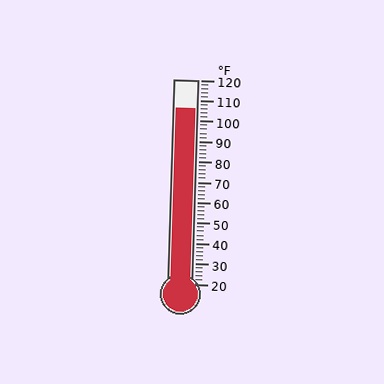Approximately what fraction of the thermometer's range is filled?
The thermometer is filled to approximately 85% of its range.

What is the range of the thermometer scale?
The thermometer scale ranges from 20°F to 120°F.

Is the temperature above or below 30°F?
The temperature is above 30°F.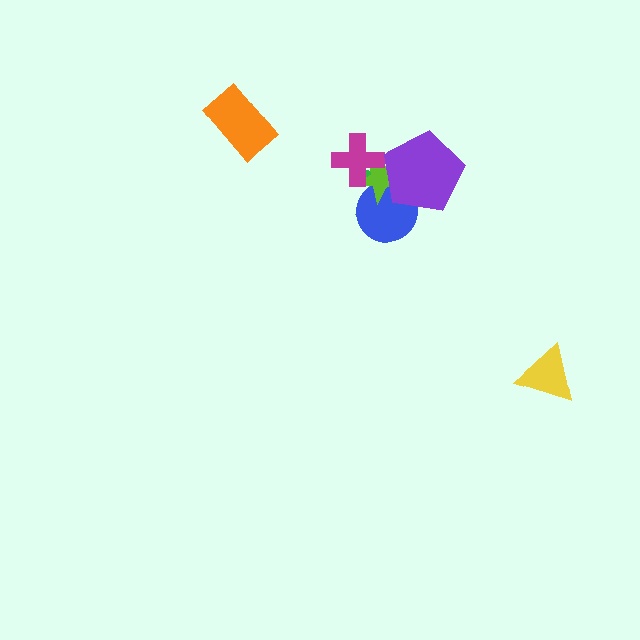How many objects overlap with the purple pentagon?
3 objects overlap with the purple pentagon.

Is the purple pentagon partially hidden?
No, no other shape covers it.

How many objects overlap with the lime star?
4 objects overlap with the lime star.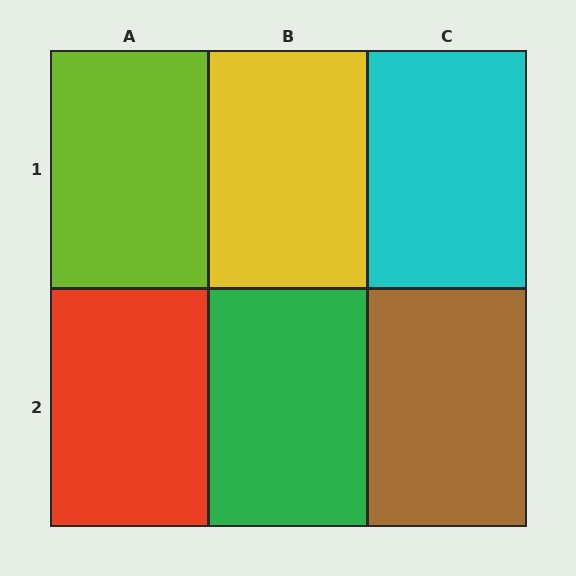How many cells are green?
1 cell is green.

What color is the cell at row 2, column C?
Brown.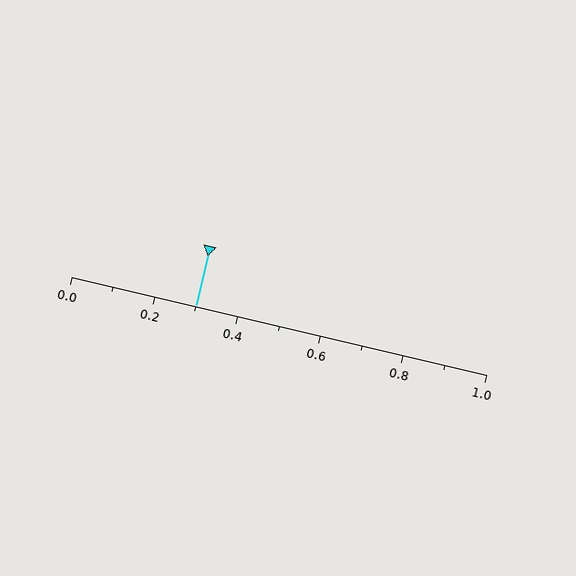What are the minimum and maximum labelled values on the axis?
The axis runs from 0.0 to 1.0.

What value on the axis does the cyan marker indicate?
The marker indicates approximately 0.3.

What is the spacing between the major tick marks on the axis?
The major ticks are spaced 0.2 apart.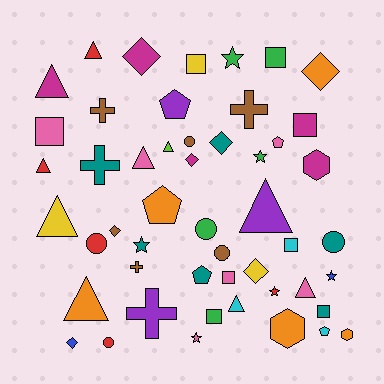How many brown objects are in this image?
There are 6 brown objects.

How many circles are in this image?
There are 6 circles.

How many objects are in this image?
There are 50 objects.